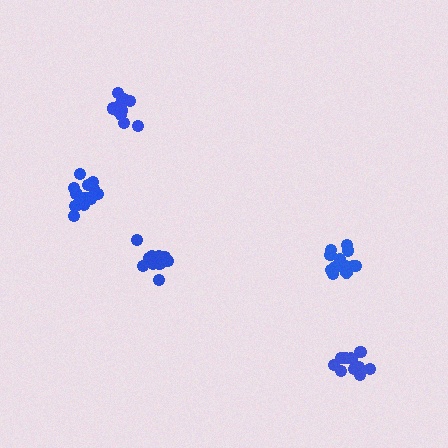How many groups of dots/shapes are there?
There are 5 groups.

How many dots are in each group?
Group 1: 14 dots, Group 2: 13 dots, Group 3: 16 dots, Group 4: 14 dots, Group 5: 18 dots (75 total).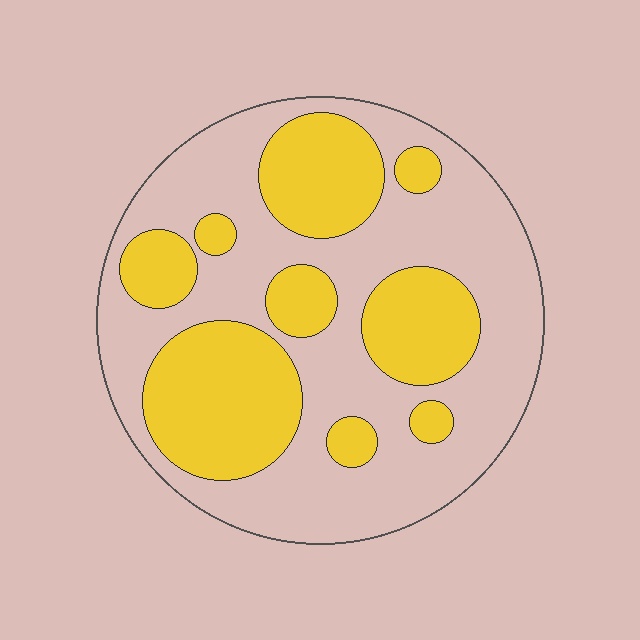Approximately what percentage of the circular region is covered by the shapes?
Approximately 40%.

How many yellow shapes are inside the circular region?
9.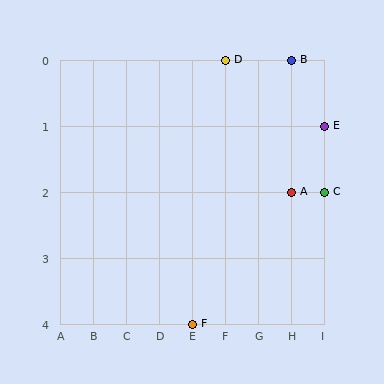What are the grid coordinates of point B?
Point B is at grid coordinates (H, 0).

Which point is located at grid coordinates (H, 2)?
Point A is at (H, 2).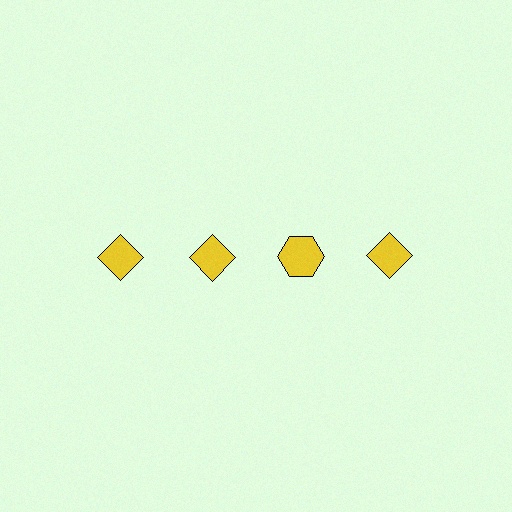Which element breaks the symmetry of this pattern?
The yellow hexagon in the top row, center column breaks the symmetry. All other shapes are yellow diamonds.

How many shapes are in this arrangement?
There are 4 shapes arranged in a grid pattern.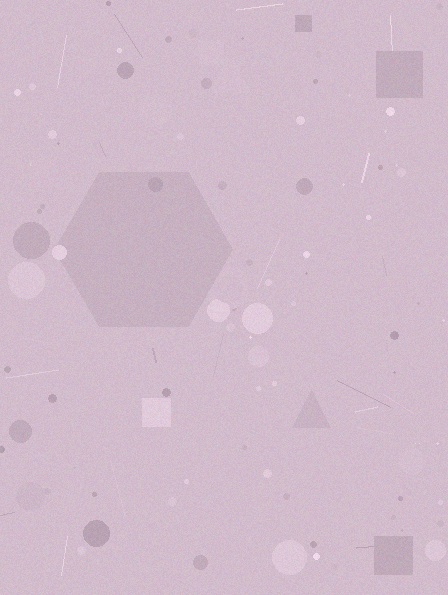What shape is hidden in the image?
A hexagon is hidden in the image.